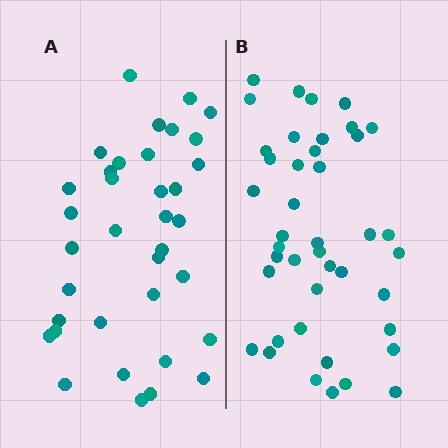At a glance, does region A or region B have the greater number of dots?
Region B (the right region) has more dots.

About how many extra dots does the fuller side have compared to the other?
Region B has about 6 more dots than region A.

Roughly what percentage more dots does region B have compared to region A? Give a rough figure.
About 15% more.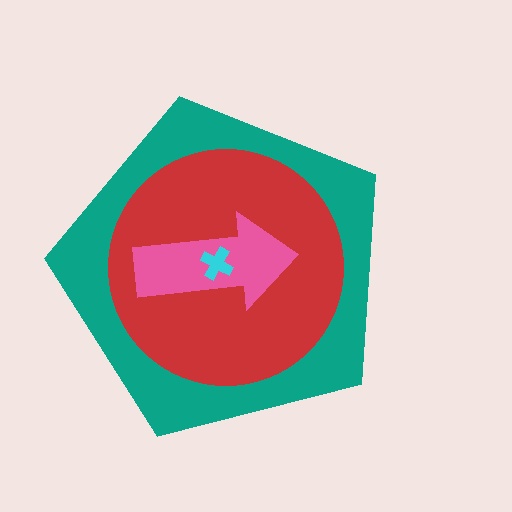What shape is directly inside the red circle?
The pink arrow.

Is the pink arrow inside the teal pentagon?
Yes.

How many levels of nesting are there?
4.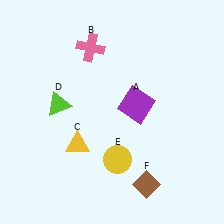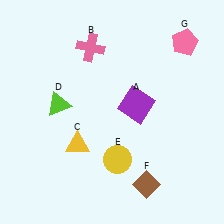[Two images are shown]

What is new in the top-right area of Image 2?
A pink pentagon (G) was added in the top-right area of Image 2.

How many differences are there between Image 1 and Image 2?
There is 1 difference between the two images.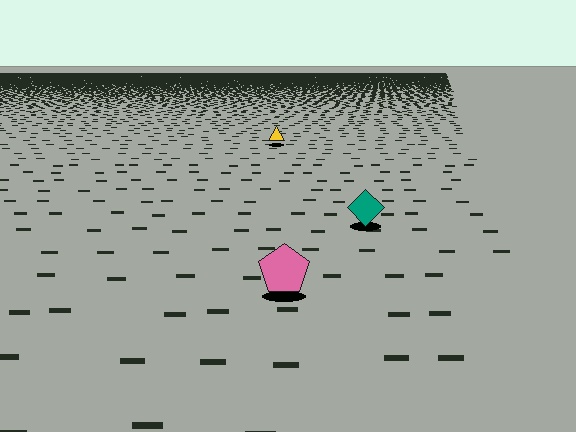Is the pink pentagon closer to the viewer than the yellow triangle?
Yes. The pink pentagon is closer — you can tell from the texture gradient: the ground texture is coarser near it.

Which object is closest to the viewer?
The pink pentagon is closest. The texture marks near it are larger and more spread out.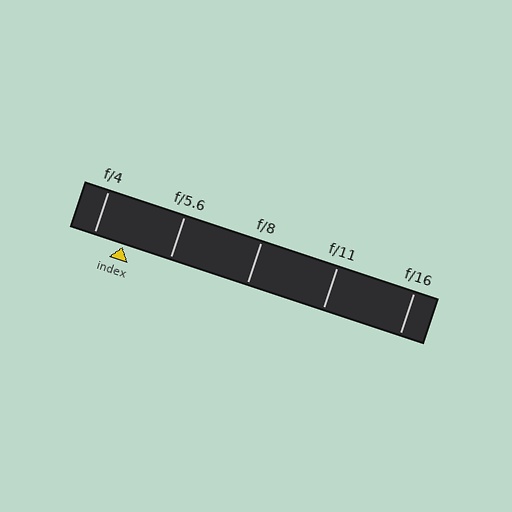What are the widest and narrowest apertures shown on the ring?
The widest aperture shown is f/4 and the narrowest is f/16.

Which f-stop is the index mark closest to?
The index mark is closest to f/4.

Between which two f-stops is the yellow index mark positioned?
The index mark is between f/4 and f/5.6.